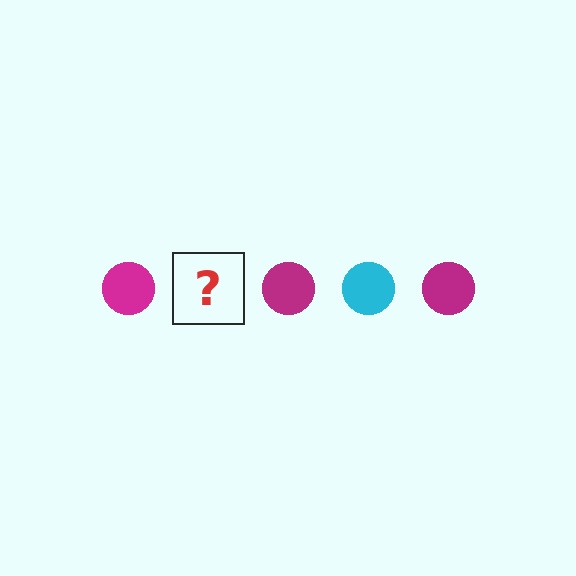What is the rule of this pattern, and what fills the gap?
The rule is that the pattern cycles through magenta, cyan circles. The gap should be filled with a cyan circle.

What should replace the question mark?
The question mark should be replaced with a cyan circle.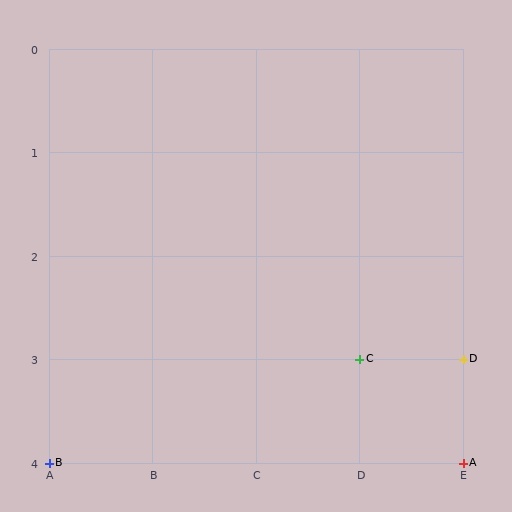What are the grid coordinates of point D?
Point D is at grid coordinates (E, 3).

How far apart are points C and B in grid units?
Points C and B are 3 columns and 1 row apart (about 3.2 grid units diagonally).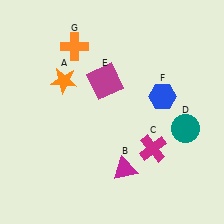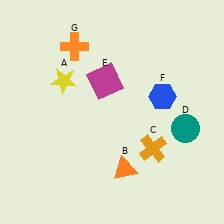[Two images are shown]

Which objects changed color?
A changed from orange to yellow. B changed from magenta to orange. C changed from magenta to orange.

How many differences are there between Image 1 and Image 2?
There are 3 differences between the two images.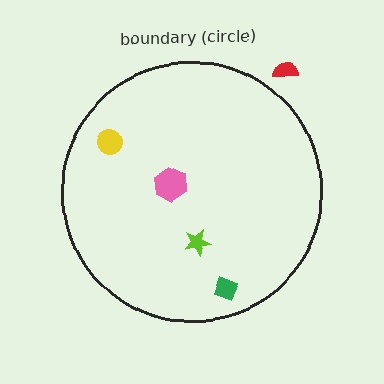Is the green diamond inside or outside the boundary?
Inside.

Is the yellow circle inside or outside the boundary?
Inside.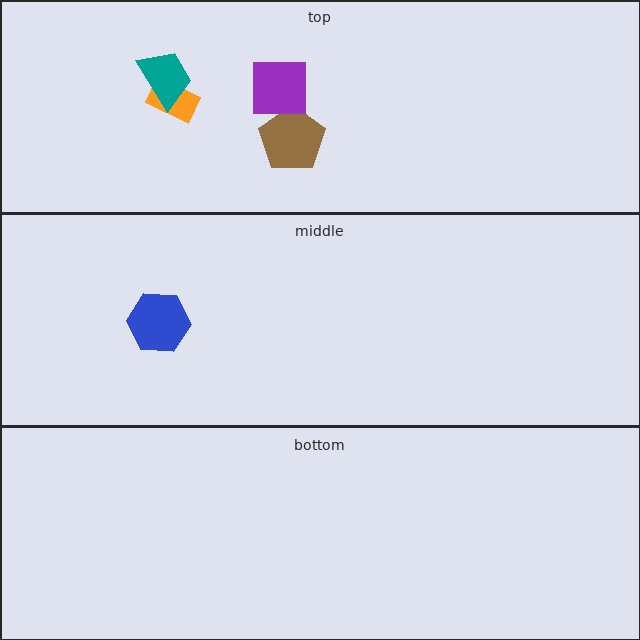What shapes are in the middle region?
The blue hexagon.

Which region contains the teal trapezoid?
The top region.